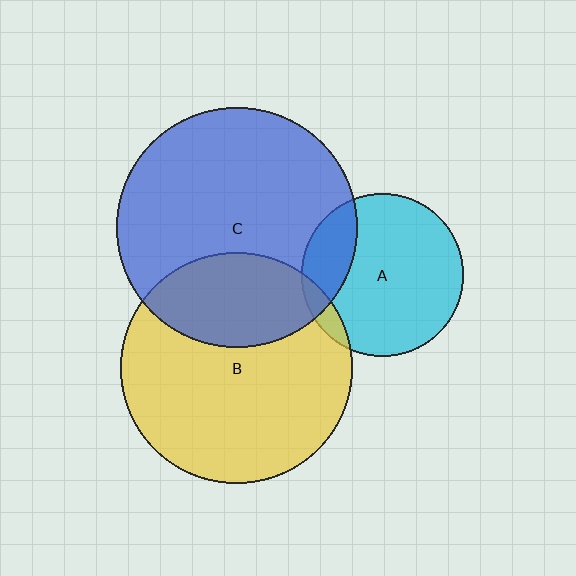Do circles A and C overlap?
Yes.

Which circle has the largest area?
Circle C (blue).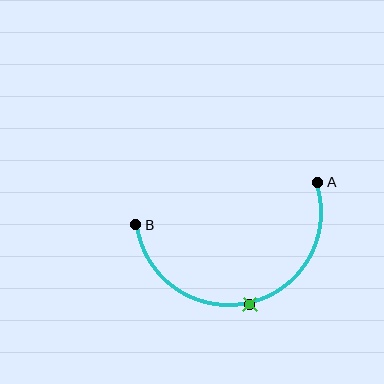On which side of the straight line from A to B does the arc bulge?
The arc bulges below the straight line connecting A and B.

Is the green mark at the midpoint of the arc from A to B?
Yes. The green mark lies on the arc at equal arc-length from both A and B — it is the arc midpoint.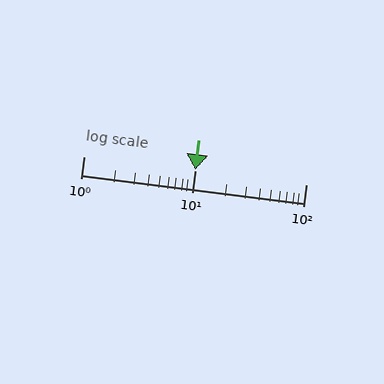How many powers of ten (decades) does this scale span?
The scale spans 2 decades, from 1 to 100.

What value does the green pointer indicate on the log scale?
The pointer indicates approximately 10.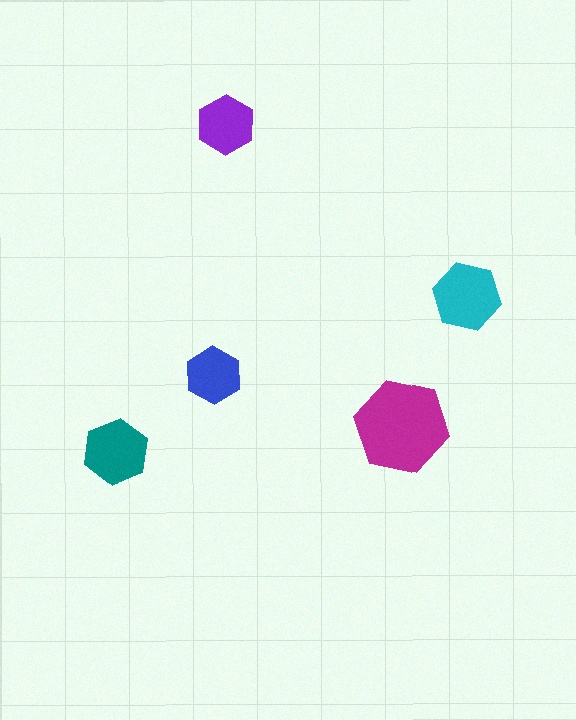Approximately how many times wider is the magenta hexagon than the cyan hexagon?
About 1.5 times wider.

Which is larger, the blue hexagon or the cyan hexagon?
The cyan one.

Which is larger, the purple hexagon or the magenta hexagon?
The magenta one.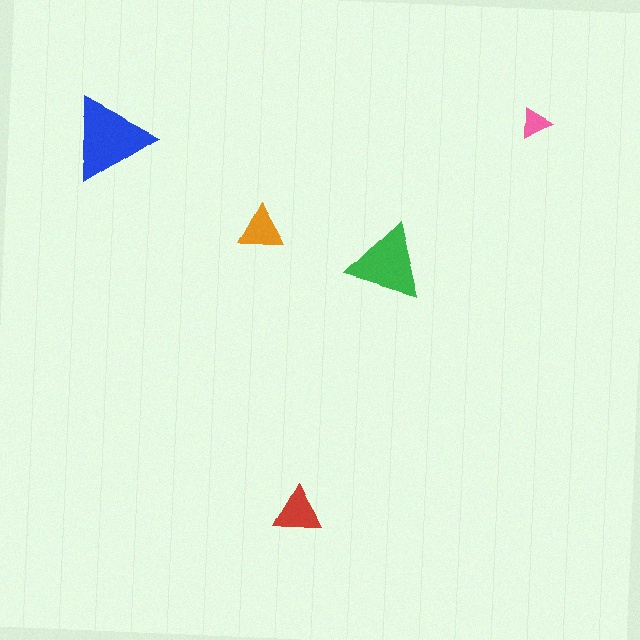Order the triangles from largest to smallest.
the blue one, the green one, the red one, the orange one, the pink one.